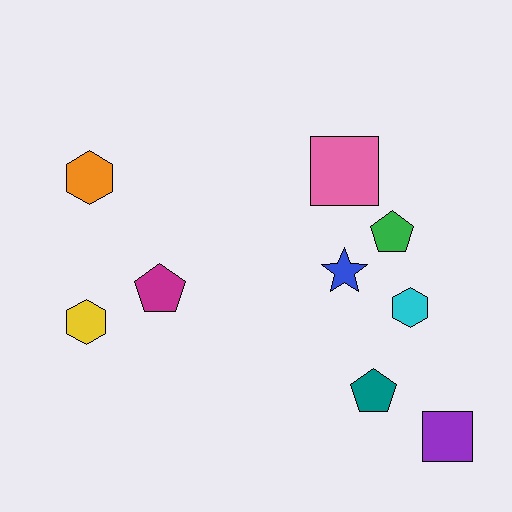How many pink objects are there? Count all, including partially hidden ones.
There is 1 pink object.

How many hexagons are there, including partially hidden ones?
There are 3 hexagons.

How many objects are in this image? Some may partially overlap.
There are 9 objects.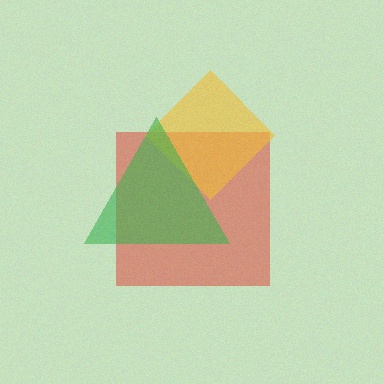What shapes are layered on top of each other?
The layered shapes are: a red square, a yellow diamond, a green triangle.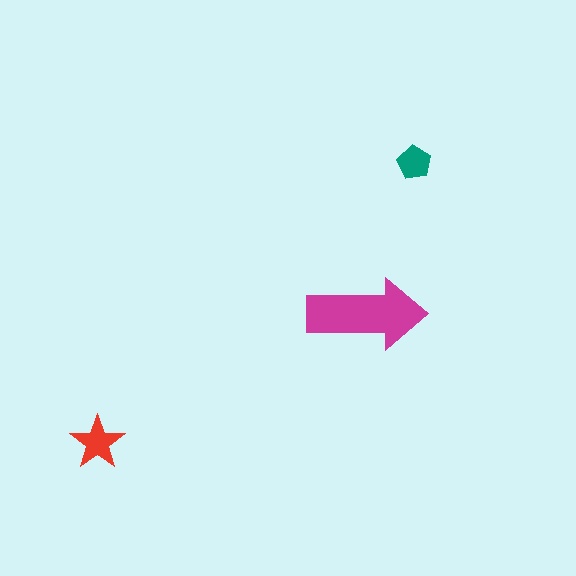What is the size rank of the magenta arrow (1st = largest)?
1st.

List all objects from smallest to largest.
The teal pentagon, the red star, the magenta arrow.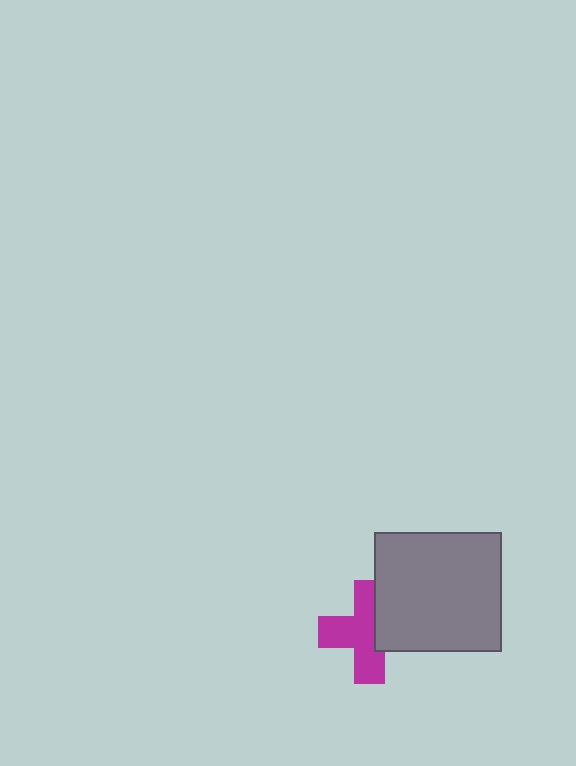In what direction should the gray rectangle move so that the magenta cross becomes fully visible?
The gray rectangle should move right. That is the shortest direction to clear the overlap and leave the magenta cross fully visible.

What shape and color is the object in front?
The object in front is a gray rectangle.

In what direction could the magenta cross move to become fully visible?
The magenta cross could move left. That would shift it out from behind the gray rectangle entirely.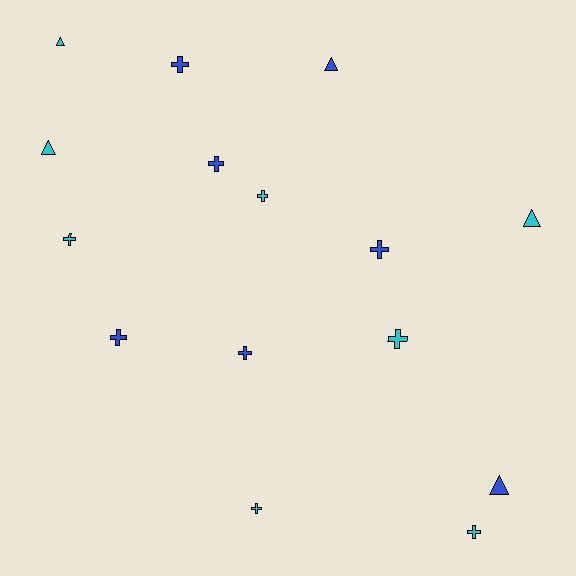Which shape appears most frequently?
Cross, with 10 objects.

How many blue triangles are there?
There are 2 blue triangles.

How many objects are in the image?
There are 15 objects.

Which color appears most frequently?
Cyan, with 8 objects.